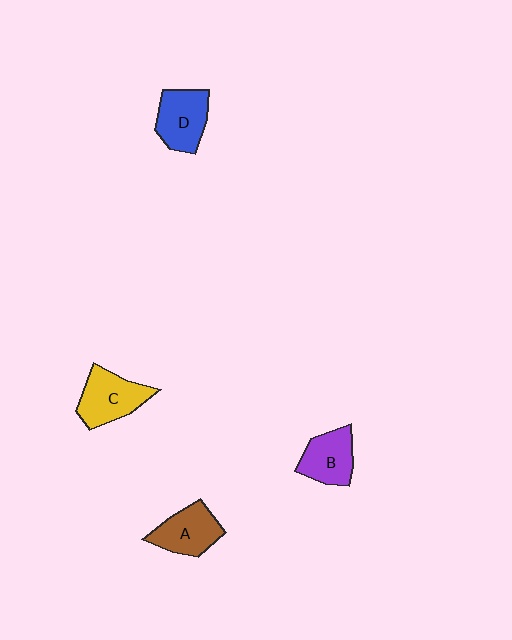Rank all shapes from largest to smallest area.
From largest to smallest: C (yellow), D (blue), A (brown), B (purple).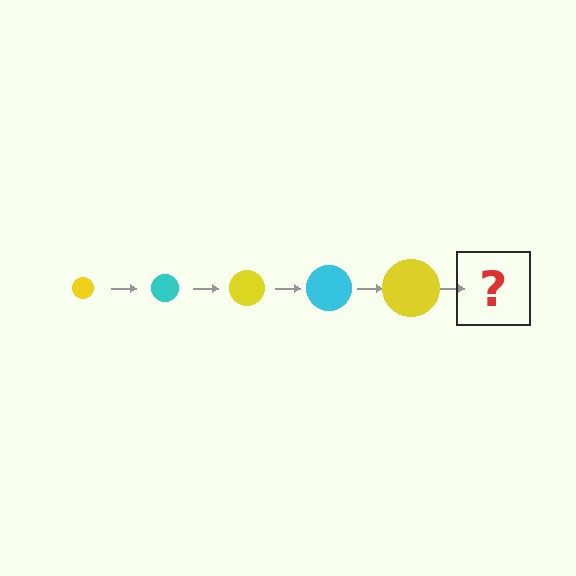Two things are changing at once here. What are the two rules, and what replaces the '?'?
The two rules are that the circle grows larger each step and the color cycles through yellow and cyan. The '?' should be a cyan circle, larger than the previous one.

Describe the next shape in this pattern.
It should be a cyan circle, larger than the previous one.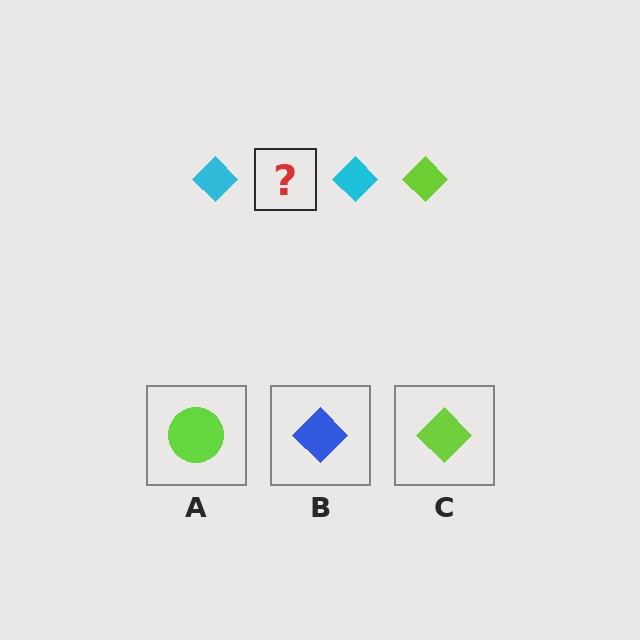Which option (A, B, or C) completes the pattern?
C.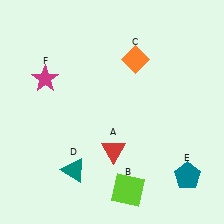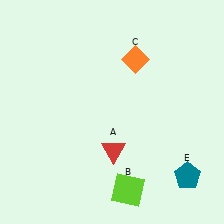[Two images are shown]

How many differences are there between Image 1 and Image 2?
There are 2 differences between the two images.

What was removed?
The teal triangle (D), the magenta star (F) were removed in Image 2.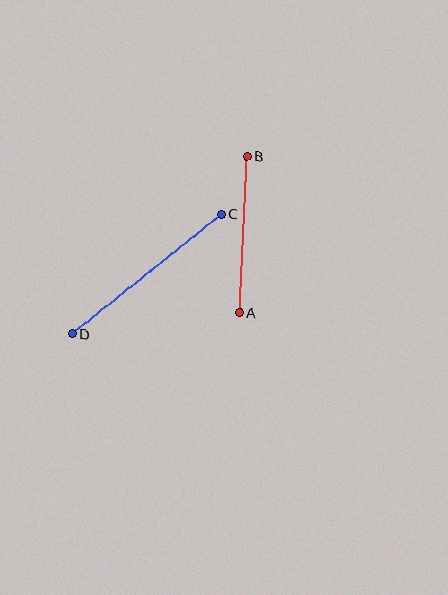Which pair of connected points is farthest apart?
Points C and D are farthest apart.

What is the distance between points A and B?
The distance is approximately 157 pixels.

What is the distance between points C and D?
The distance is approximately 191 pixels.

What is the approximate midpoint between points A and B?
The midpoint is at approximately (243, 234) pixels.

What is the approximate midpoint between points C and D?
The midpoint is at approximately (147, 274) pixels.